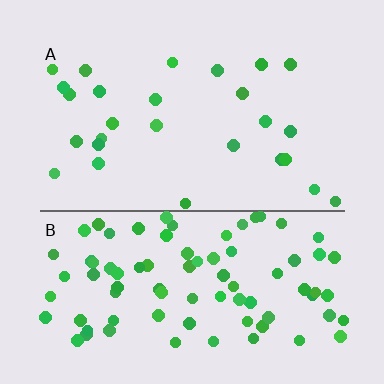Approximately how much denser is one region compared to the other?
Approximately 3.2× — region B over region A.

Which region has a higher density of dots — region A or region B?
B (the bottom).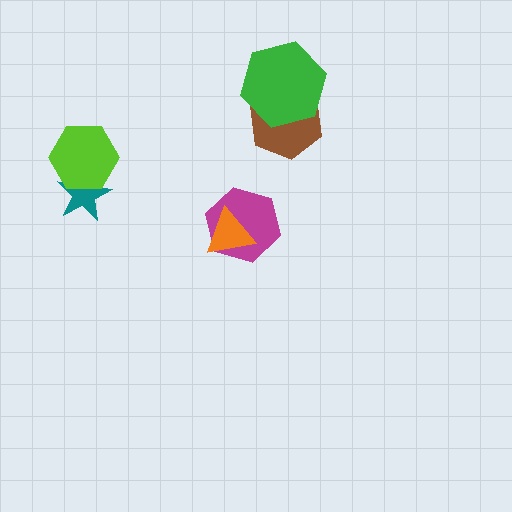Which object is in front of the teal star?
The lime hexagon is in front of the teal star.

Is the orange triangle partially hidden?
No, no other shape covers it.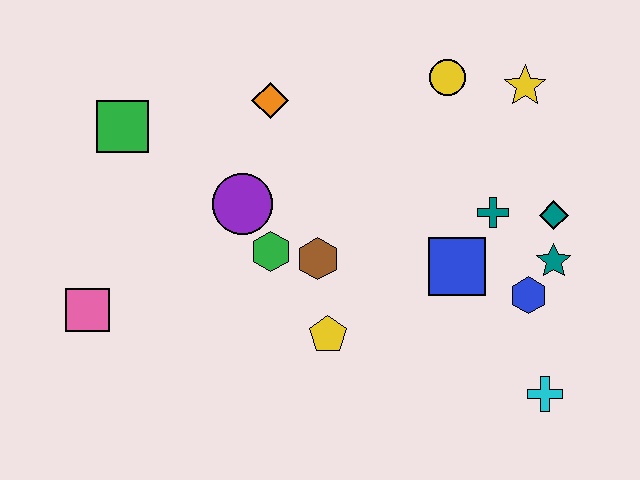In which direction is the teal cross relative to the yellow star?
The teal cross is below the yellow star.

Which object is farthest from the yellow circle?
The pink square is farthest from the yellow circle.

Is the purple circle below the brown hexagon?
No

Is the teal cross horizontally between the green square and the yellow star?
Yes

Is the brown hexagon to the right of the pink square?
Yes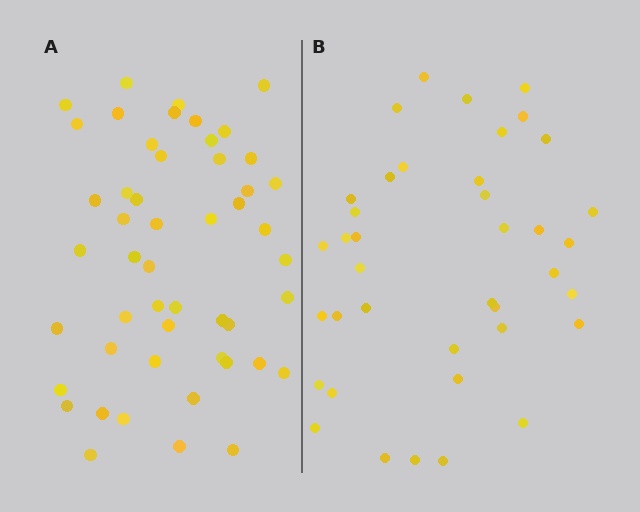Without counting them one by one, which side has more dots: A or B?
Region A (the left region) has more dots.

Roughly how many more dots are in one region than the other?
Region A has roughly 12 or so more dots than region B.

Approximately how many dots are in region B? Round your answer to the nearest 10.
About 40 dots. (The exact count is 39, which rounds to 40.)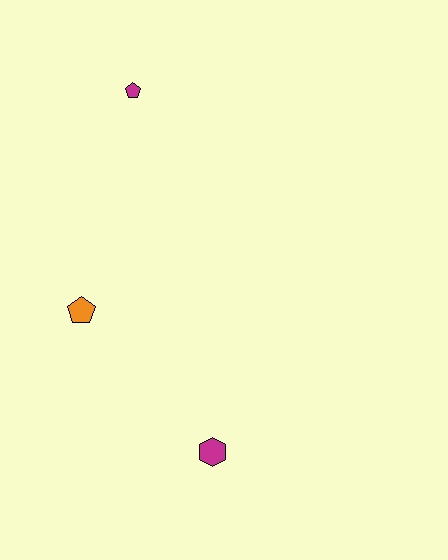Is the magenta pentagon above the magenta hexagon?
Yes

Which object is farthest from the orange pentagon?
The magenta pentagon is farthest from the orange pentagon.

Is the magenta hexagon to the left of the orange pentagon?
No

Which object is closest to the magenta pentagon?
The orange pentagon is closest to the magenta pentagon.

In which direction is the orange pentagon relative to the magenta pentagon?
The orange pentagon is below the magenta pentagon.